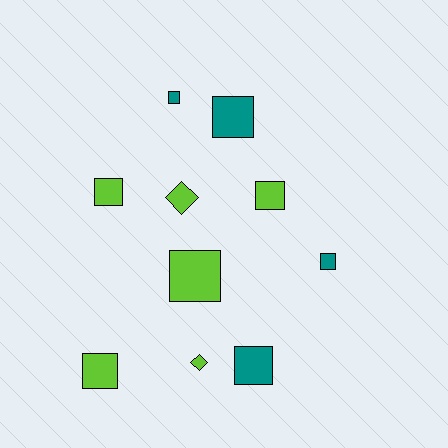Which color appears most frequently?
Lime, with 6 objects.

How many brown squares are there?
There are no brown squares.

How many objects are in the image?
There are 10 objects.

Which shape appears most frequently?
Square, with 8 objects.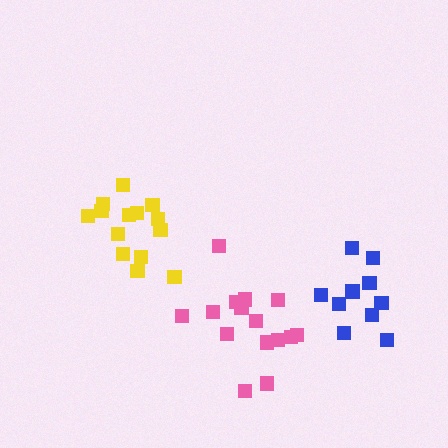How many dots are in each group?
Group 1: 14 dots, Group 2: 10 dots, Group 3: 15 dots (39 total).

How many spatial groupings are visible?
There are 3 spatial groupings.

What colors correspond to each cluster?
The clusters are colored: yellow, blue, pink.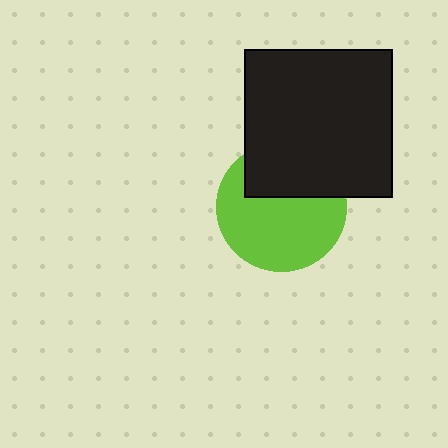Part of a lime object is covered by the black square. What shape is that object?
It is a circle.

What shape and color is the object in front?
The object in front is a black square.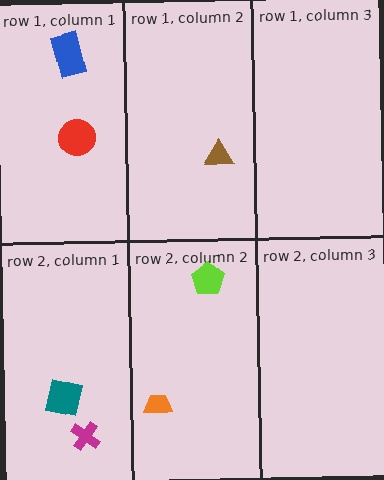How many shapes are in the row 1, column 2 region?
1.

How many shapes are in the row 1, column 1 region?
2.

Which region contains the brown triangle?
The row 1, column 2 region.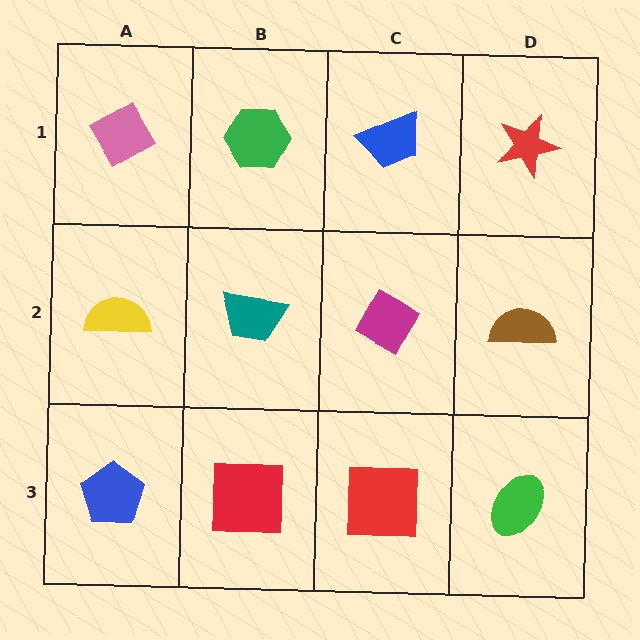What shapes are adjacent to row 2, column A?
A pink diamond (row 1, column A), a blue pentagon (row 3, column A), a teal trapezoid (row 2, column B).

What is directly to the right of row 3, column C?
A green ellipse.